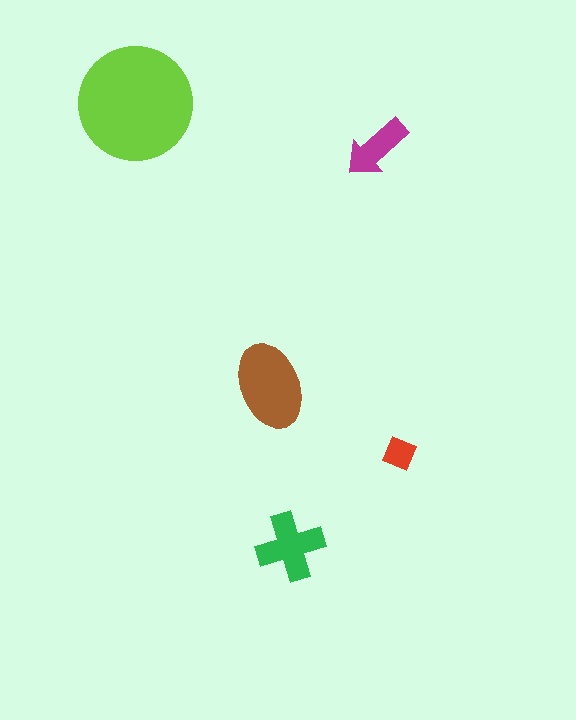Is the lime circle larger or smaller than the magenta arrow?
Larger.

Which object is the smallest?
The red diamond.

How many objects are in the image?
There are 5 objects in the image.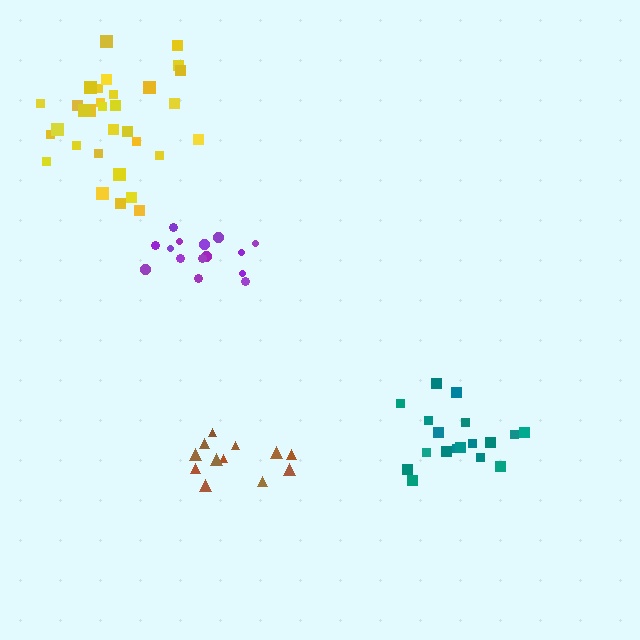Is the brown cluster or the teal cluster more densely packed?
Brown.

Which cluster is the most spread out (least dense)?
Teal.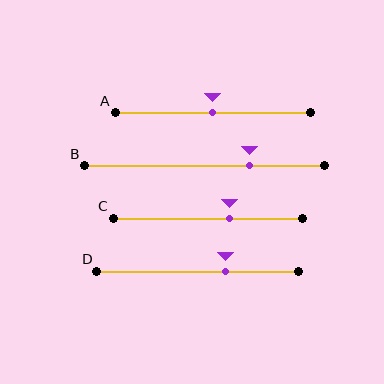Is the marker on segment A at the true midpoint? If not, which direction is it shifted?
Yes, the marker on segment A is at the true midpoint.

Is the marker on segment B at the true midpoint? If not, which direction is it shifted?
No, the marker on segment B is shifted to the right by about 19% of the segment length.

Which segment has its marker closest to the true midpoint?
Segment A has its marker closest to the true midpoint.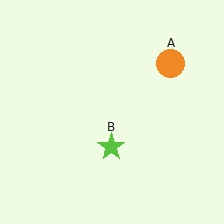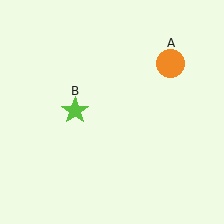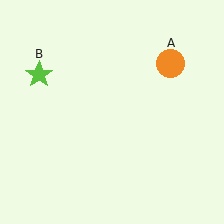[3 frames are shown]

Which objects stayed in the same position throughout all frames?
Orange circle (object A) remained stationary.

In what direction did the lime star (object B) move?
The lime star (object B) moved up and to the left.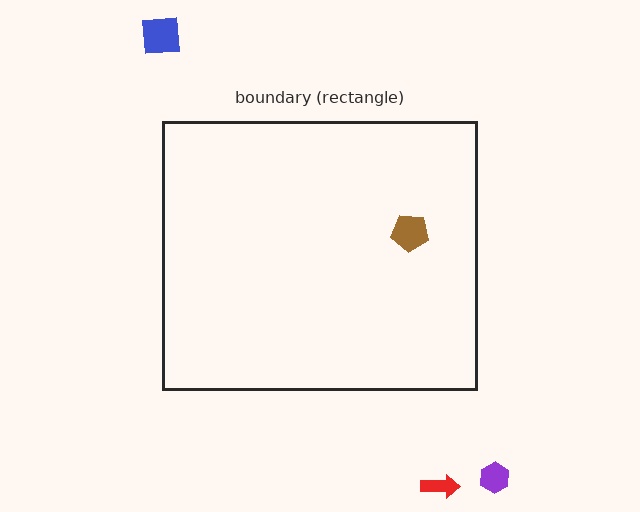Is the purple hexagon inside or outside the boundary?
Outside.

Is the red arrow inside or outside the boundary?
Outside.